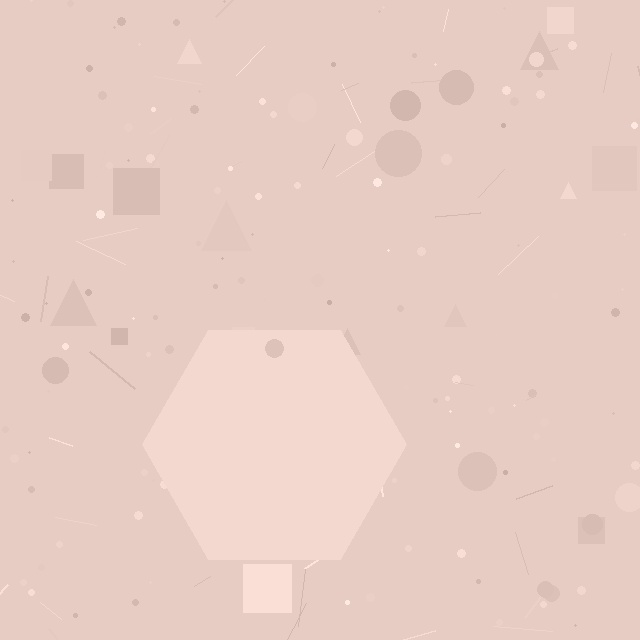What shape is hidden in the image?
A hexagon is hidden in the image.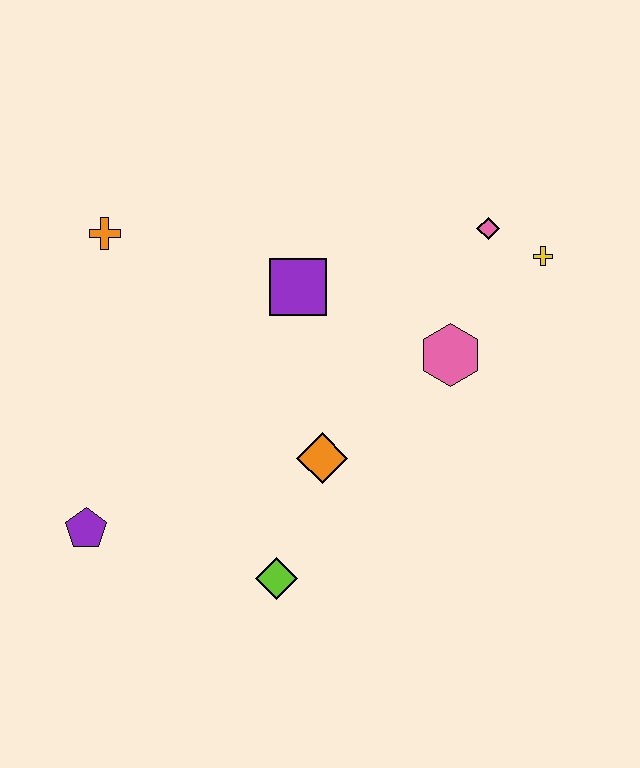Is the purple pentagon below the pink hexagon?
Yes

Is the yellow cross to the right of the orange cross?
Yes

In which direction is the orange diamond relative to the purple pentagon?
The orange diamond is to the right of the purple pentagon.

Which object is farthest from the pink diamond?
The purple pentagon is farthest from the pink diamond.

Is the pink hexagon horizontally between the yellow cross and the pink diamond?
No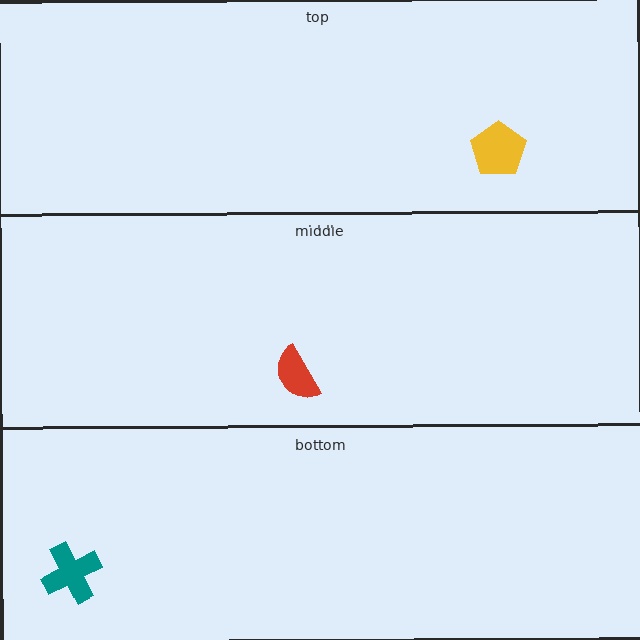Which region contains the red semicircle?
The middle region.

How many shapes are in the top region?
1.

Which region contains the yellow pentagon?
The top region.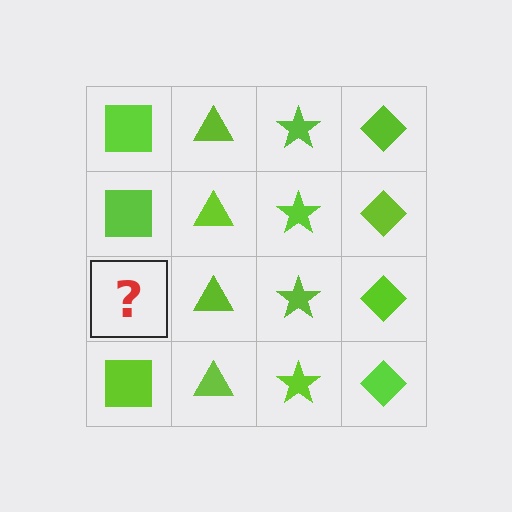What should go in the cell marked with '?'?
The missing cell should contain a lime square.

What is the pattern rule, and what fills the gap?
The rule is that each column has a consistent shape. The gap should be filled with a lime square.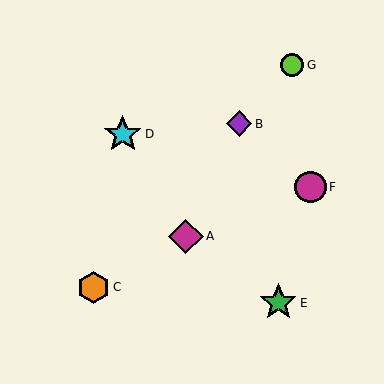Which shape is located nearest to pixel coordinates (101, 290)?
The orange hexagon (labeled C) at (93, 287) is nearest to that location.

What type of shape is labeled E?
Shape E is a green star.